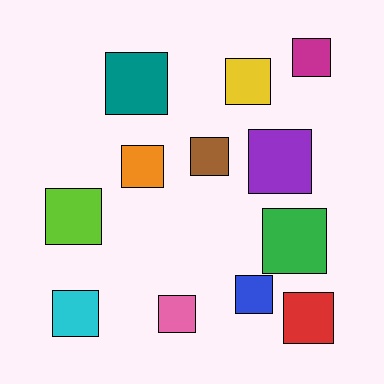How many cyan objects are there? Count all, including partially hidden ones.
There is 1 cyan object.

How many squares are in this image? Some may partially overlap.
There are 12 squares.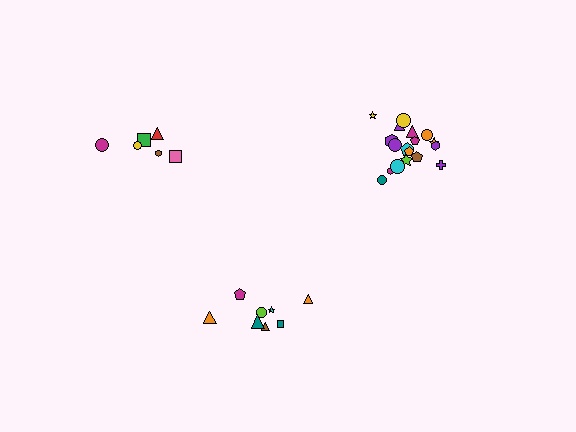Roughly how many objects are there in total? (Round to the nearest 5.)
Roughly 30 objects in total.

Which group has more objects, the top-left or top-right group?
The top-right group.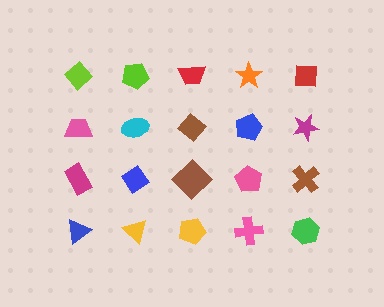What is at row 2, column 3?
A brown diamond.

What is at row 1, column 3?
A red trapezoid.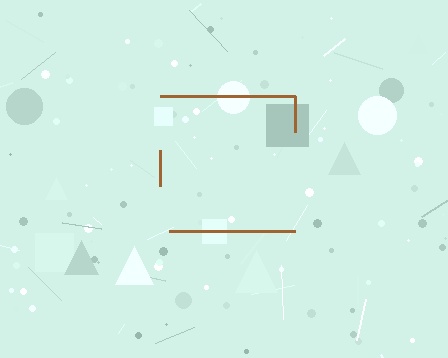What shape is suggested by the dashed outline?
The dashed outline suggests a square.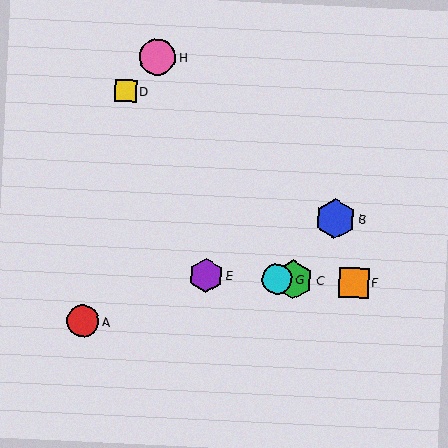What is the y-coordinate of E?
Object E is at y≈276.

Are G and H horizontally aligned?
No, G is at y≈279 and H is at y≈57.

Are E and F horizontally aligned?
Yes, both are at y≈276.